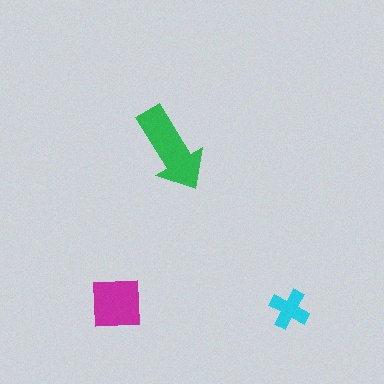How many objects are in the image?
There are 3 objects in the image.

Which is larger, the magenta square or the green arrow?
The green arrow.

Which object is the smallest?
The cyan cross.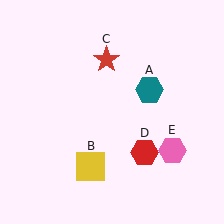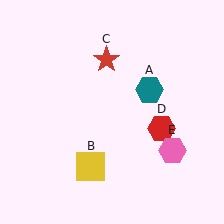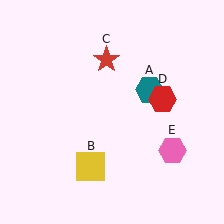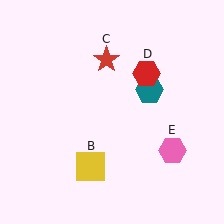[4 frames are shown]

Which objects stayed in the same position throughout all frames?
Teal hexagon (object A) and yellow square (object B) and red star (object C) and pink hexagon (object E) remained stationary.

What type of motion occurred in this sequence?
The red hexagon (object D) rotated counterclockwise around the center of the scene.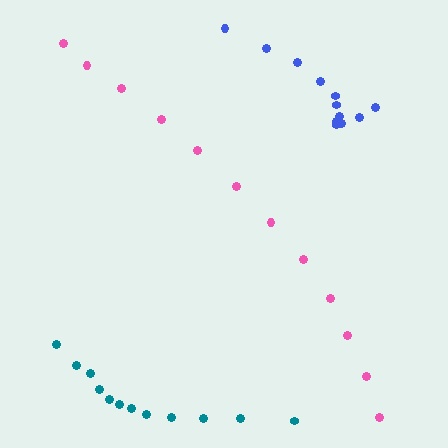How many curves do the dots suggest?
There are 3 distinct paths.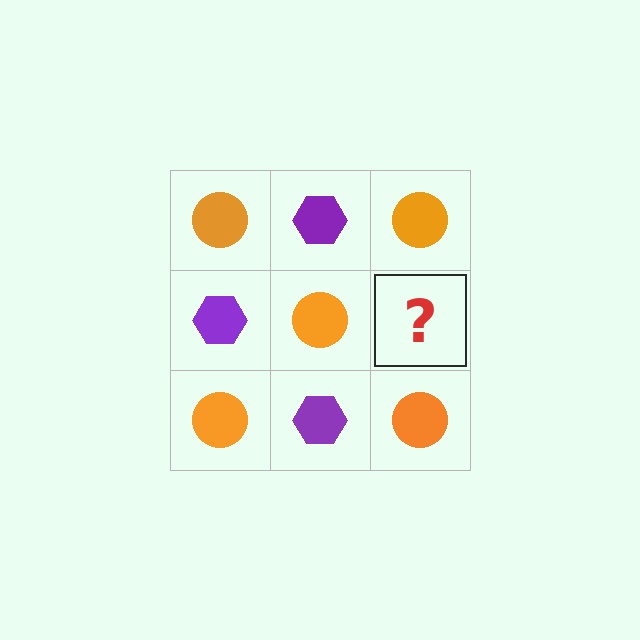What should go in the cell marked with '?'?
The missing cell should contain a purple hexagon.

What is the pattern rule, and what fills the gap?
The rule is that it alternates orange circle and purple hexagon in a checkerboard pattern. The gap should be filled with a purple hexagon.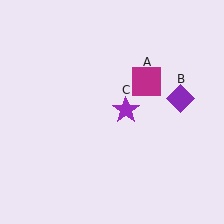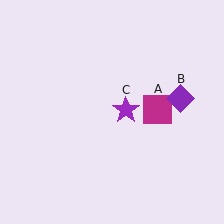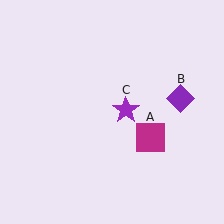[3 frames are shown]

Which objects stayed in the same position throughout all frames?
Purple diamond (object B) and purple star (object C) remained stationary.